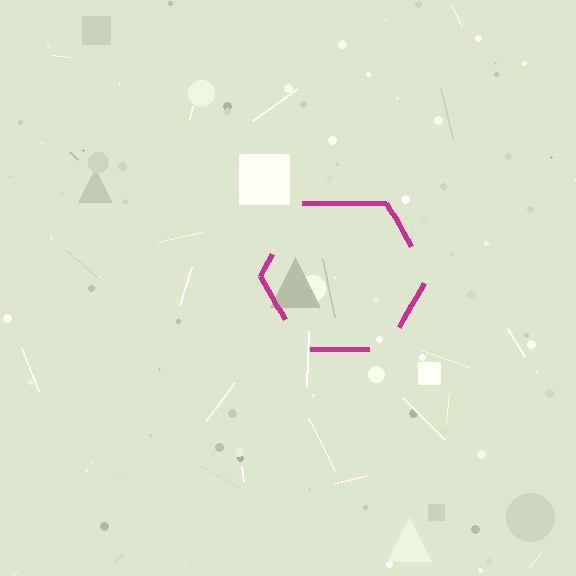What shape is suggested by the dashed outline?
The dashed outline suggests a hexagon.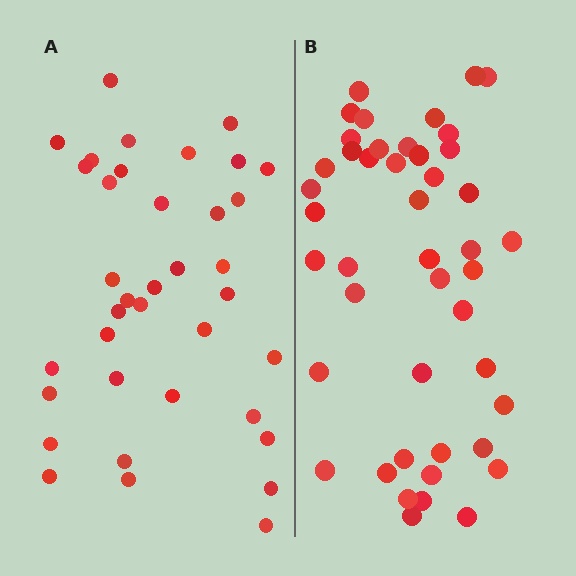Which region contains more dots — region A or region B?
Region B (the right region) has more dots.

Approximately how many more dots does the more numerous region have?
Region B has roughly 8 or so more dots than region A.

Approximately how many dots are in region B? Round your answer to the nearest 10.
About 40 dots. (The exact count is 45, which rounds to 40.)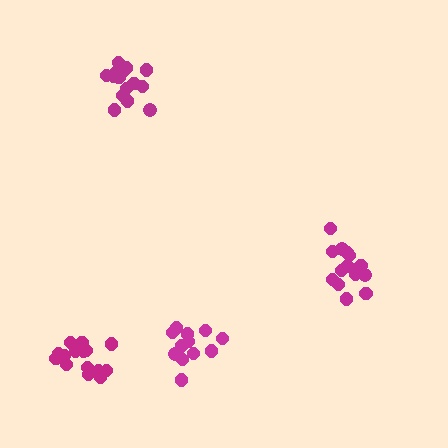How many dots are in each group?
Group 1: 16 dots, Group 2: 16 dots, Group 3: 16 dots, Group 4: 13 dots (61 total).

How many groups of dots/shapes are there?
There are 4 groups.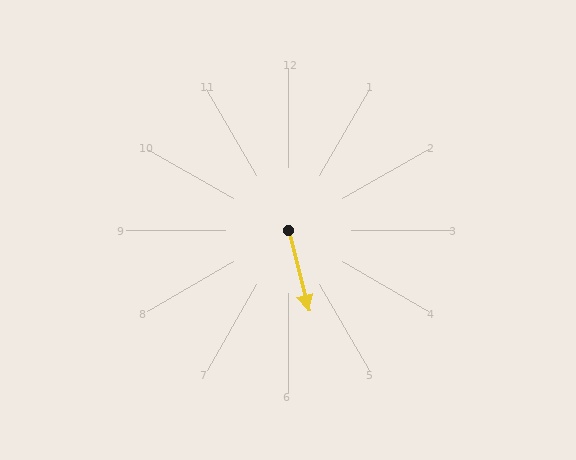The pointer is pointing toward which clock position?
Roughly 6 o'clock.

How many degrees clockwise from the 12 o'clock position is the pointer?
Approximately 166 degrees.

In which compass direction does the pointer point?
South.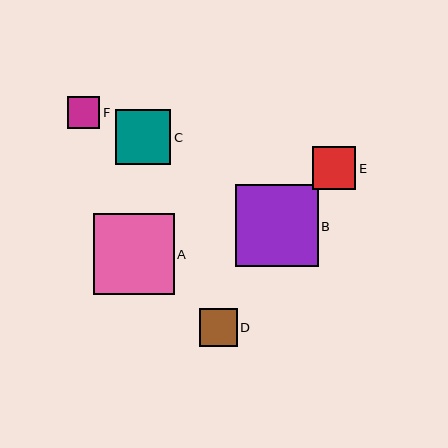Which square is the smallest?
Square F is the smallest with a size of approximately 32 pixels.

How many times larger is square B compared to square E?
Square B is approximately 1.9 times the size of square E.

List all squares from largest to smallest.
From largest to smallest: B, A, C, E, D, F.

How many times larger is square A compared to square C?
Square A is approximately 1.5 times the size of square C.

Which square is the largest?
Square B is the largest with a size of approximately 82 pixels.